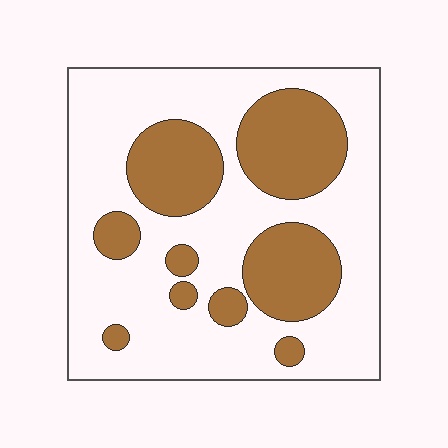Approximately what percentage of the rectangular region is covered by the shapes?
Approximately 30%.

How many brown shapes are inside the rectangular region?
9.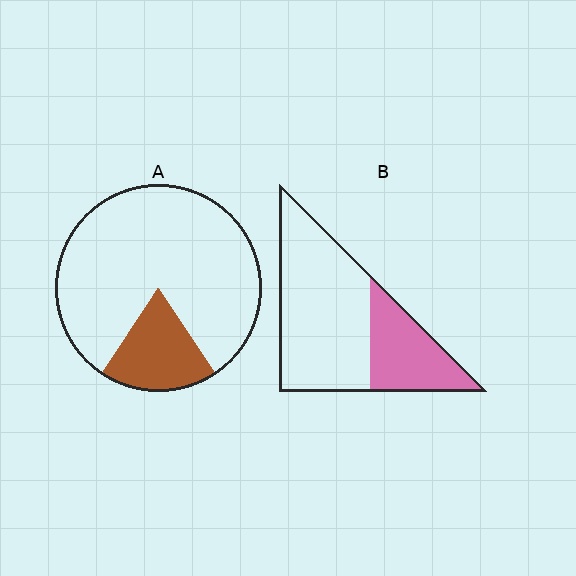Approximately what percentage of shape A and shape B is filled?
A is approximately 20% and B is approximately 30%.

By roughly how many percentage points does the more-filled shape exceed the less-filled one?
By roughly 15 percentage points (B over A).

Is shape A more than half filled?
No.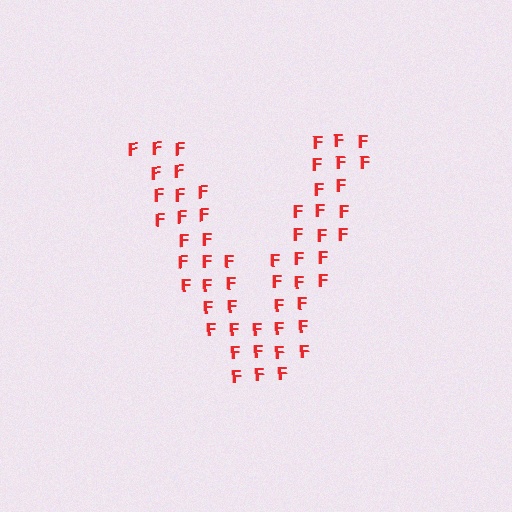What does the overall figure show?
The overall figure shows the letter V.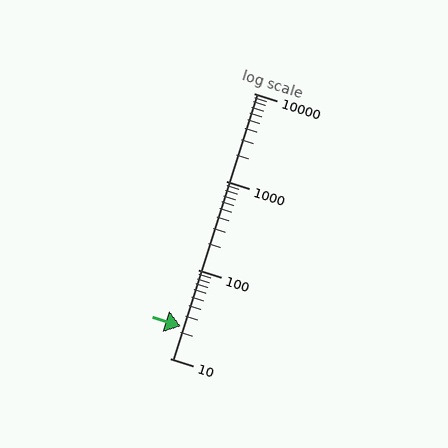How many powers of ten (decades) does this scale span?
The scale spans 3 decades, from 10 to 10000.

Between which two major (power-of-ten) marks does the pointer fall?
The pointer is between 10 and 100.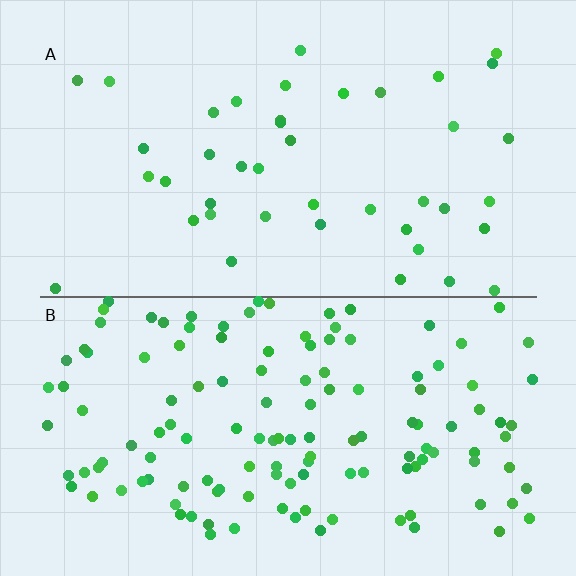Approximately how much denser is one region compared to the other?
Approximately 3.2× — region B over region A.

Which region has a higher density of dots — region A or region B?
B (the bottom).